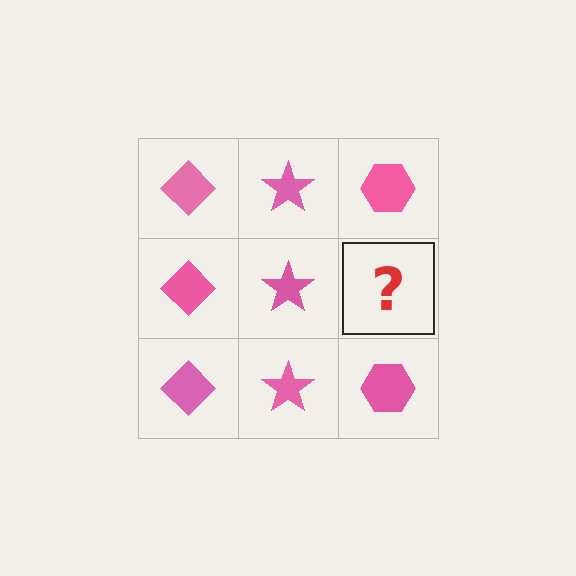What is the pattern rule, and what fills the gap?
The rule is that each column has a consistent shape. The gap should be filled with a pink hexagon.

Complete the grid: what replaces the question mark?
The question mark should be replaced with a pink hexagon.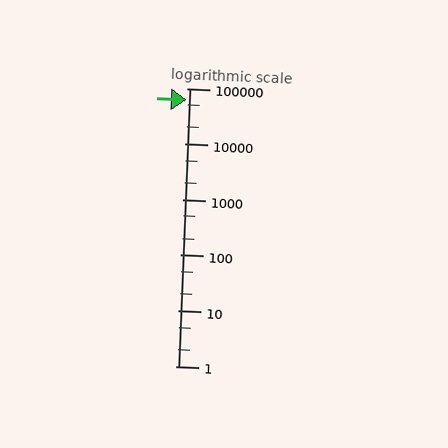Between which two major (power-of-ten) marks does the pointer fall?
The pointer is between 10000 and 100000.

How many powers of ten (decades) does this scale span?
The scale spans 5 decades, from 1 to 100000.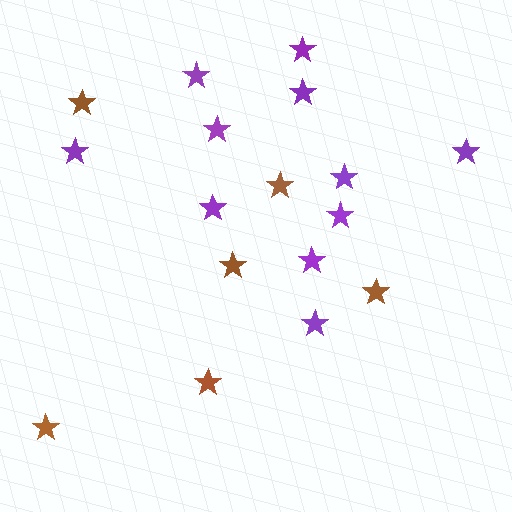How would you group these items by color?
There are 2 groups: one group of brown stars (6) and one group of purple stars (11).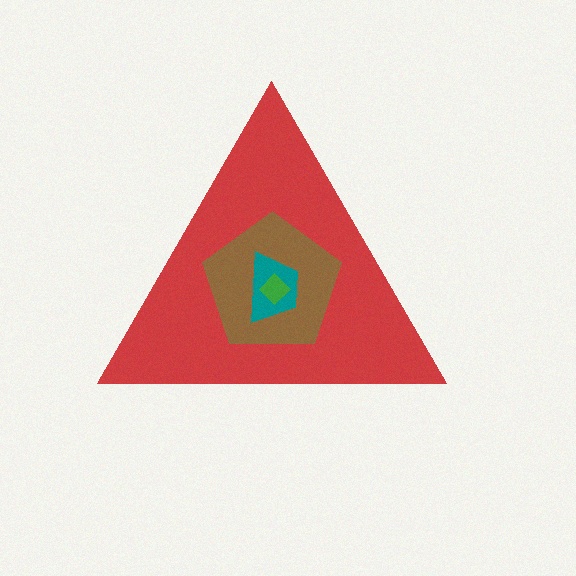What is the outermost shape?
The red triangle.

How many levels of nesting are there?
4.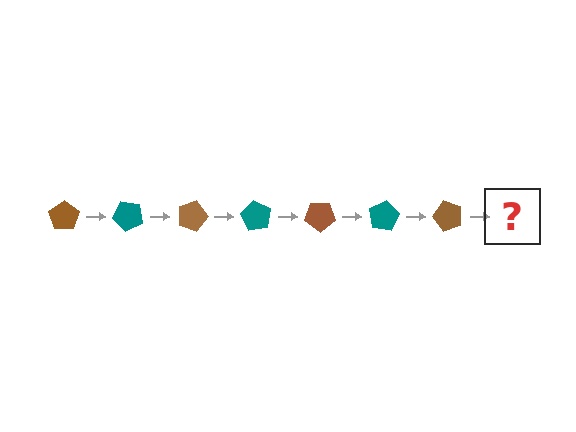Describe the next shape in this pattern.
It should be a teal pentagon, rotated 315 degrees from the start.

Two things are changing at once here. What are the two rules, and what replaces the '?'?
The two rules are that it rotates 45 degrees each step and the color cycles through brown and teal. The '?' should be a teal pentagon, rotated 315 degrees from the start.